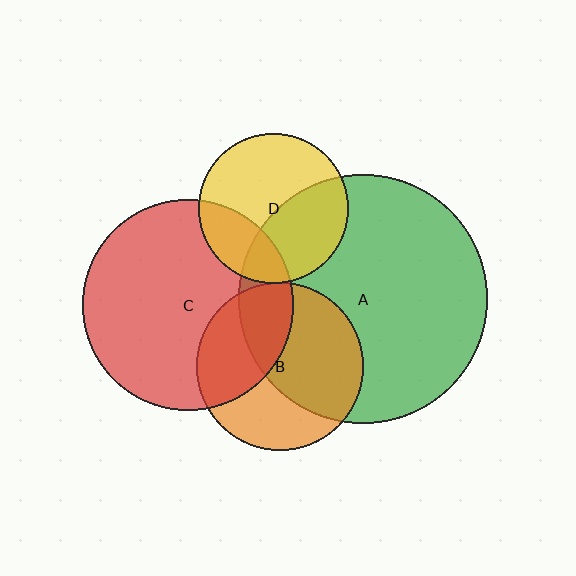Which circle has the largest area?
Circle A (green).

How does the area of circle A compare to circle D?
Approximately 2.8 times.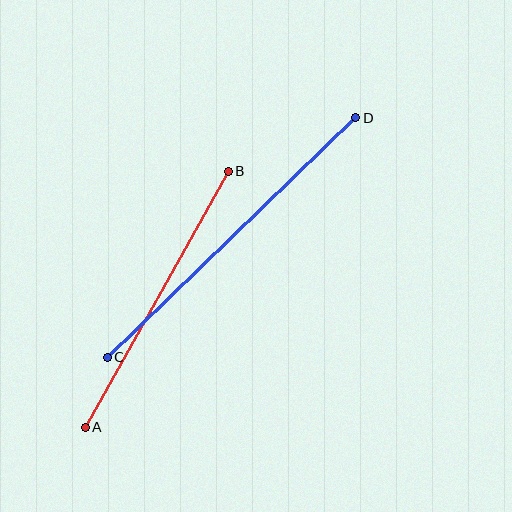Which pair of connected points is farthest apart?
Points C and D are farthest apart.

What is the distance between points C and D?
The distance is approximately 345 pixels.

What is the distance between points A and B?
The distance is approximately 293 pixels.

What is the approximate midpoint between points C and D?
The midpoint is at approximately (231, 238) pixels.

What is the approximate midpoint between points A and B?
The midpoint is at approximately (157, 299) pixels.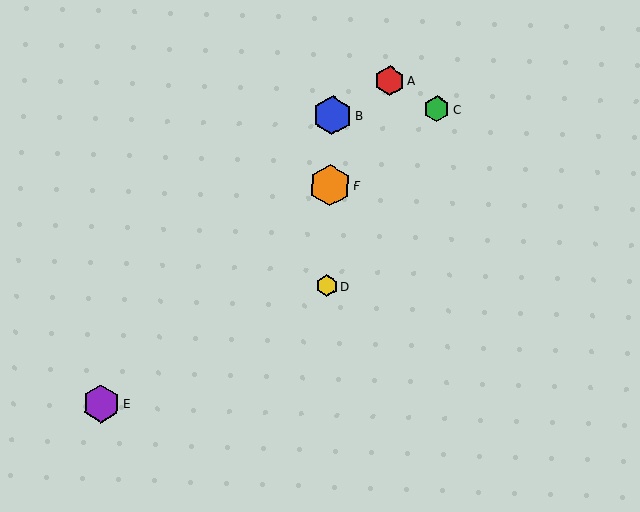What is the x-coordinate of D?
Object D is at x≈327.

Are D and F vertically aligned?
Yes, both are at x≈327.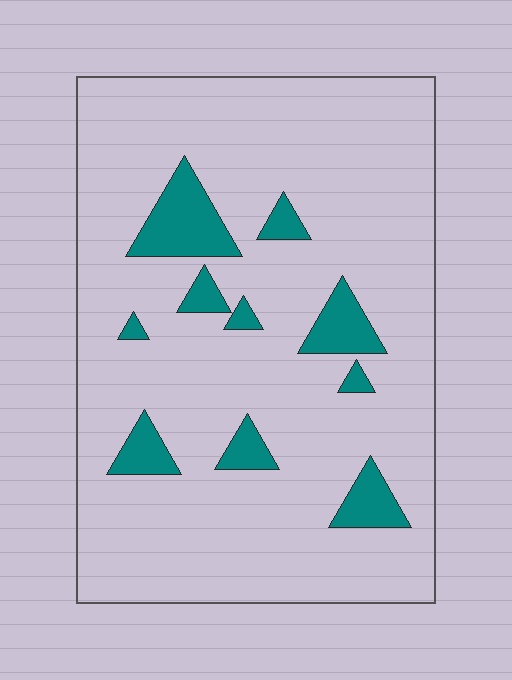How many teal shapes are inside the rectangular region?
10.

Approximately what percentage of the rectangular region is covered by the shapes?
Approximately 10%.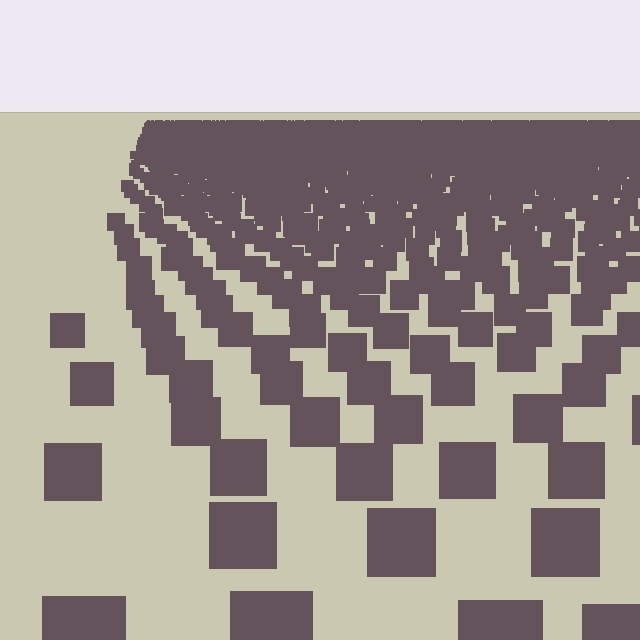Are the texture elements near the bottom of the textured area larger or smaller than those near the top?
Larger. Near the bottom, elements are closer to the viewer and appear at a bigger on-screen size.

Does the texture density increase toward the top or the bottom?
Density increases toward the top.